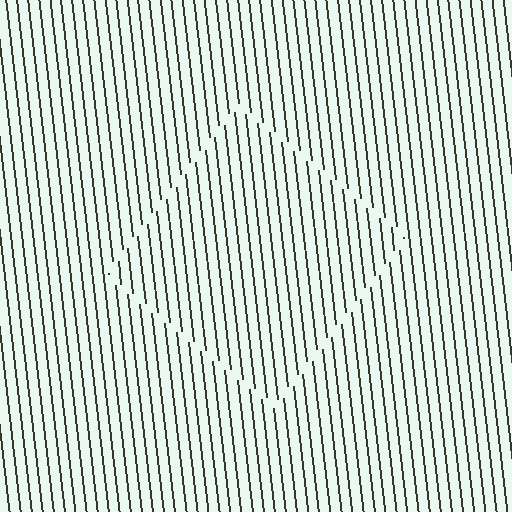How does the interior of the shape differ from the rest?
The interior of the shape contains the same grating, shifted by half a period — the contour is defined by the phase discontinuity where line-ends from the inner and outer gratings abut.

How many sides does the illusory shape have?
4 sides — the line-ends trace a square.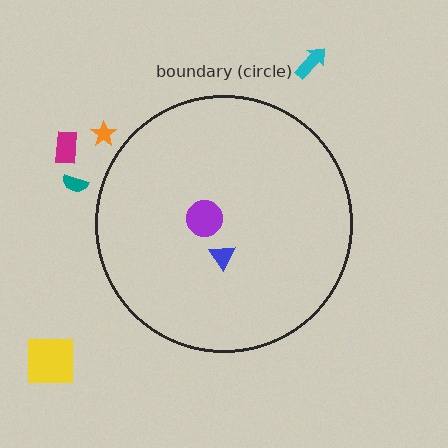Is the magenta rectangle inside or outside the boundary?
Outside.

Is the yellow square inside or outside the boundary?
Outside.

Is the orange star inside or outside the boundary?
Outside.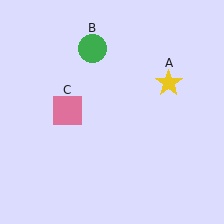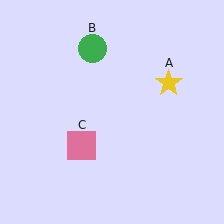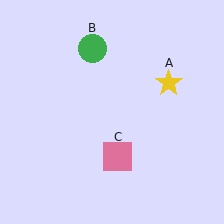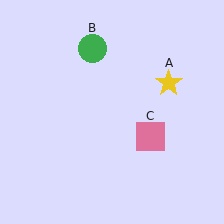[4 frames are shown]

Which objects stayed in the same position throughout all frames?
Yellow star (object A) and green circle (object B) remained stationary.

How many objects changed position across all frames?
1 object changed position: pink square (object C).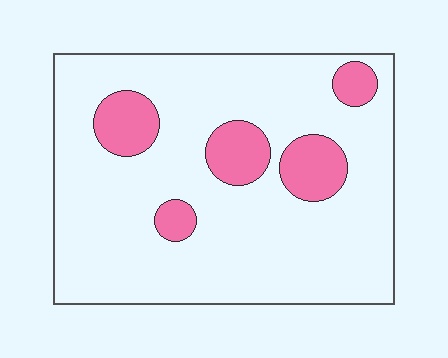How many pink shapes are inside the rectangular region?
5.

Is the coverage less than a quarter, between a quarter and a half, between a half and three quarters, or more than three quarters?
Less than a quarter.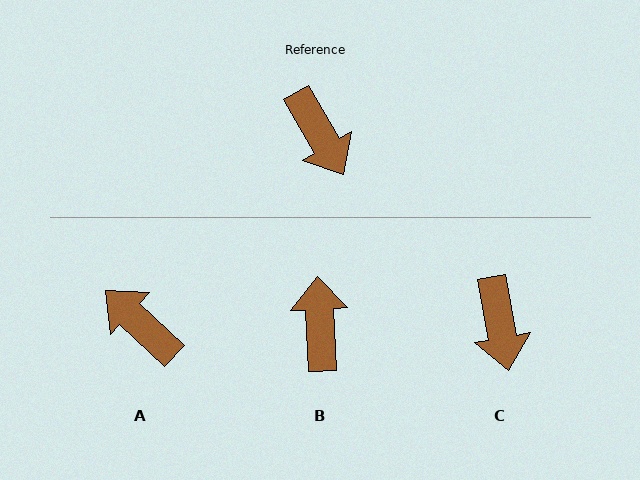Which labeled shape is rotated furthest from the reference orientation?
A, about 163 degrees away.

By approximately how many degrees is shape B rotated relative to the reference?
Approximately 153 degrees counter-clockwise.